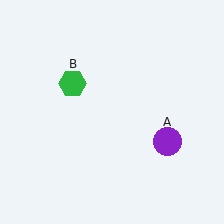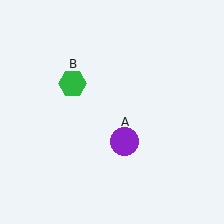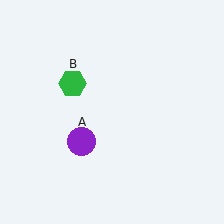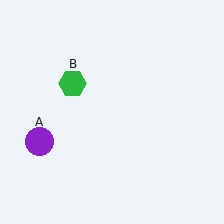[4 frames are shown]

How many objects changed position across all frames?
1 object changed position: purple circle (object A).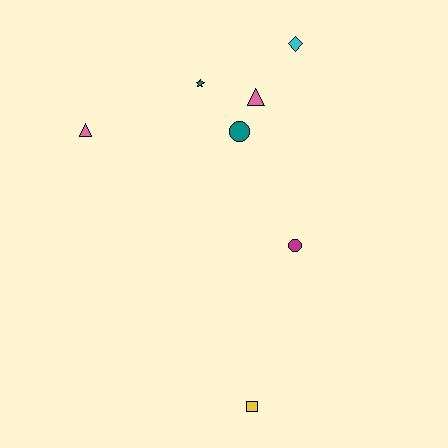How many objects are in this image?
There are 7 objects.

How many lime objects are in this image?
There are no lime objects.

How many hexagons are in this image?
There are no hexagons.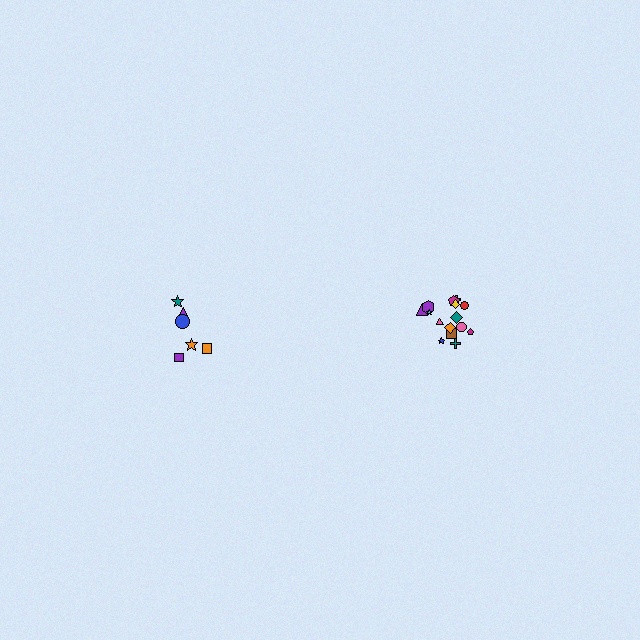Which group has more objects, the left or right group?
The right group.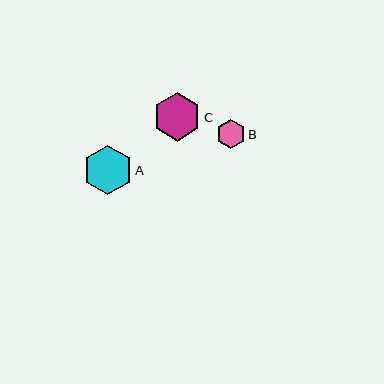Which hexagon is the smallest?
Hexagon B is the smallest with a size of approximately 29 pixels.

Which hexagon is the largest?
Hexagon A is the largest with a size of approximately 49 pixels.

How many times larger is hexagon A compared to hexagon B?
Hexagon A is approximately 1.7 times the size of hexagon B.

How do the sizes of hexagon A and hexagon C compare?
Hexagon A and hexagon C are approximately the same size.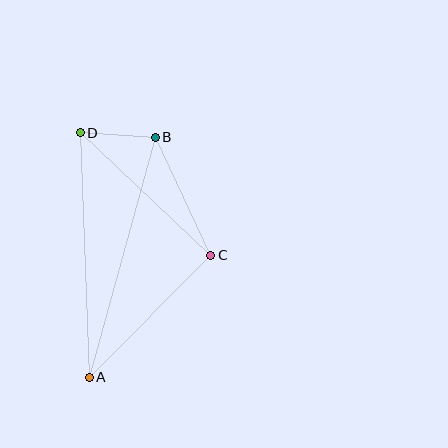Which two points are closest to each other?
Points B and D are closest to each other.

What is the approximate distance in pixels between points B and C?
The distance between B and C is approximately 130 pixels.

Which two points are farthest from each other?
Points A and B are farthest from each other.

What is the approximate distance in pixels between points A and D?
The distance between A and D is approximately 245 pixels.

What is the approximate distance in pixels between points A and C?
The distance between A and C is approximately 172 pixels.